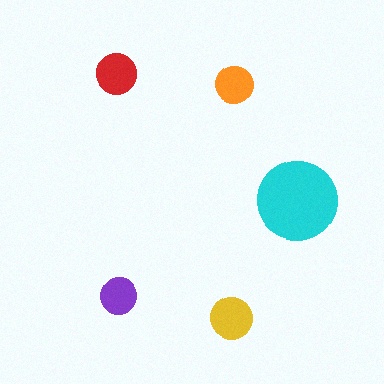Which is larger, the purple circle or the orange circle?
The orange one.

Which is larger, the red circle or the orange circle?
The red one.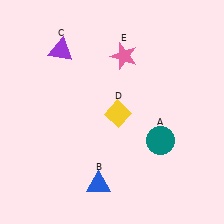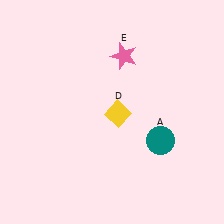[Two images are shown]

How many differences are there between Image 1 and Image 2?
There are 2 differences between the two images.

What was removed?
The purple triangle (C), the blue triangle (B) were removed in Image 2.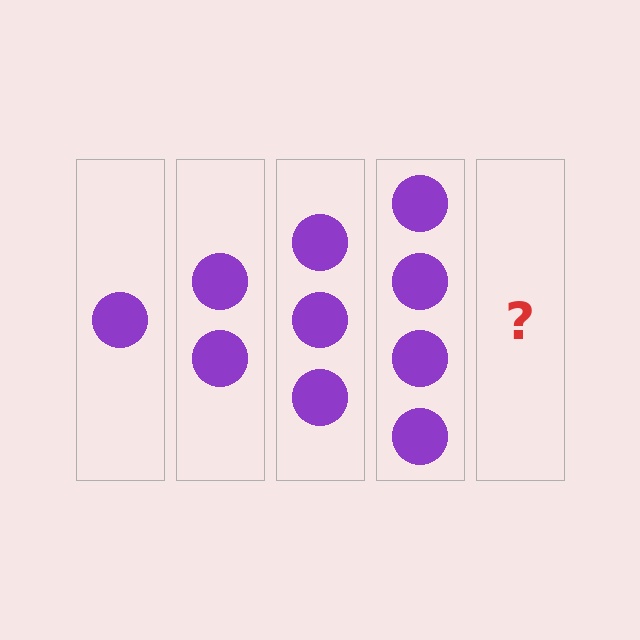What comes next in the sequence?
The next element should be 5 circles.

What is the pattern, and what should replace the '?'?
The pattern is that each step adds one more circle. The '?' should be 5 circles.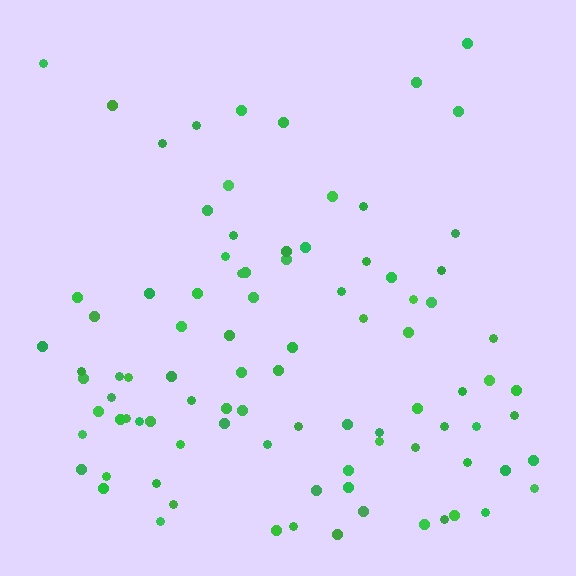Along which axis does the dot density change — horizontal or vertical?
Vertical.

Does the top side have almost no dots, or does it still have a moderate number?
Still a moderate number, just noticeably fewer than the bottom.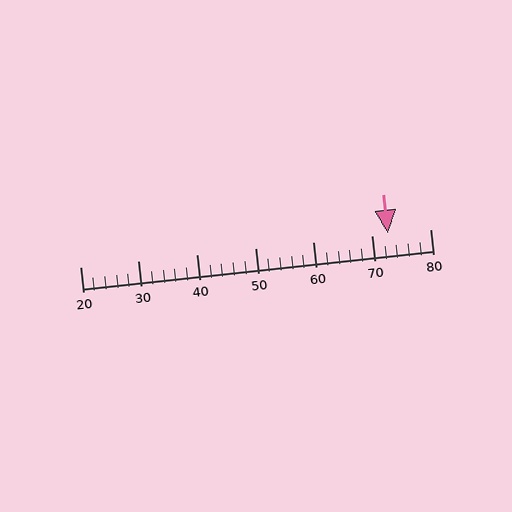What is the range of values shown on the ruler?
The ruler shows values from 20 to 80.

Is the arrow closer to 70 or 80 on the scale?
The arrow is closer to 70.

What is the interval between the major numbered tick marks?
The major tick marks are spaced 10 units apart.